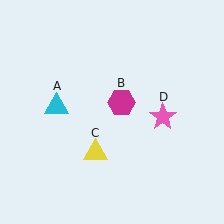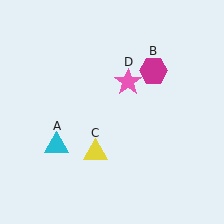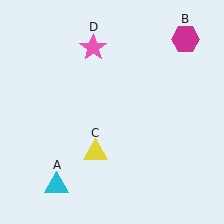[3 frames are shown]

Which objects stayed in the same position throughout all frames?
Yellow triangle (object C) remained stationary.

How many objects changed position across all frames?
3 objects changed position: cyan triangle (object A), magenta hexagon (object B), pink star (object D).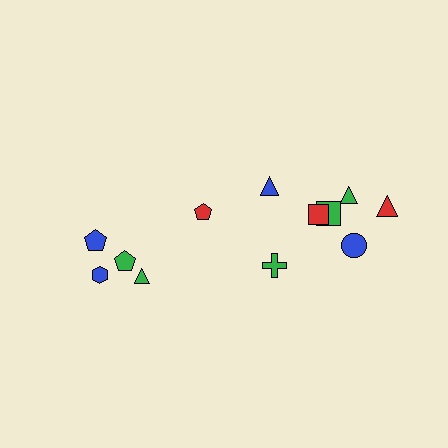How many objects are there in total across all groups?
There are 12 objects.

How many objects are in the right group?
There are 7 objects.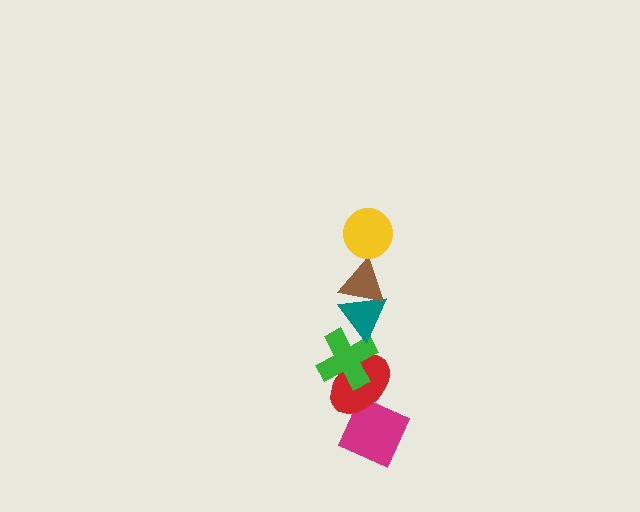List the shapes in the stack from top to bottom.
From top to bottom: the yellow circle, the brown triangle, the teal triangle, the green cross, the red ellipse, the magenta diamond.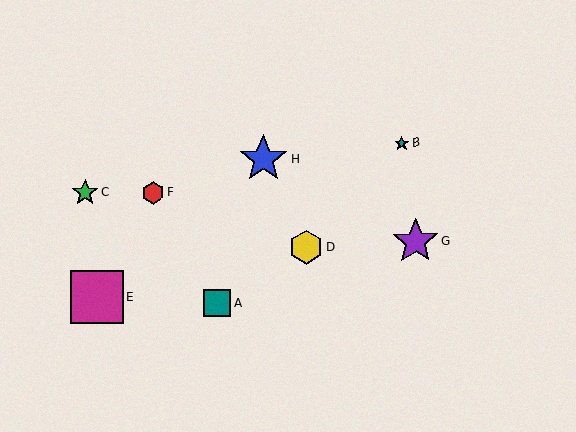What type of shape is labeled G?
Shape G is a purple star.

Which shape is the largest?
The magenta square (labeled E) is the largest.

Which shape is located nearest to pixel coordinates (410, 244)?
The purple star (labeled G) at (415, 241) is nearest to that location.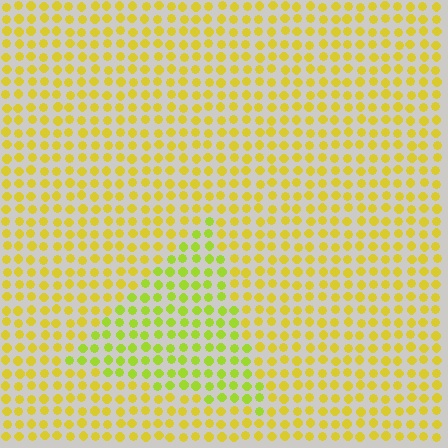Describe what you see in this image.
The image is filled with small yellow elements in a uniform arrangement. A triangle-shaped region is visible where the elements are tinted to a slightly different hue, forming a subtle color boundary.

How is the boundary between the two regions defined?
The boundary is defined purely by a slight shift in hue (about 26 degrees). Spacing, size, and orientation are identical on both sides.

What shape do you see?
I see a triangle.